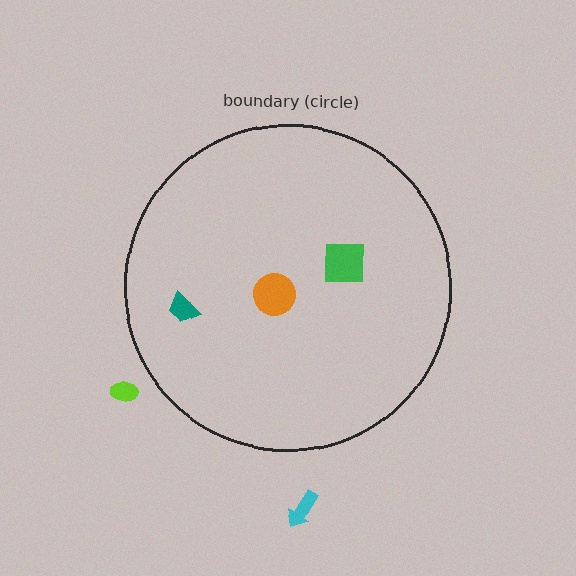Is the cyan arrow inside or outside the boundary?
Outside.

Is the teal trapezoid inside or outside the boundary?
Inside.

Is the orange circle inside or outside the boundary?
Inside.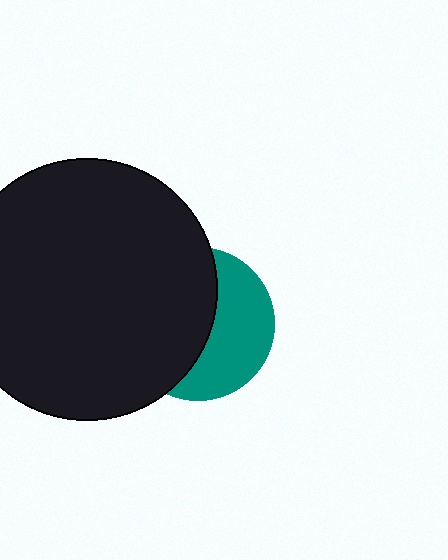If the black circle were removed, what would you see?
You would see the complete teal circle.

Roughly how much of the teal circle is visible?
A small part of it is visible (roughly 44%).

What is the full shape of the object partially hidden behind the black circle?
The partially hidden object is a teal circle.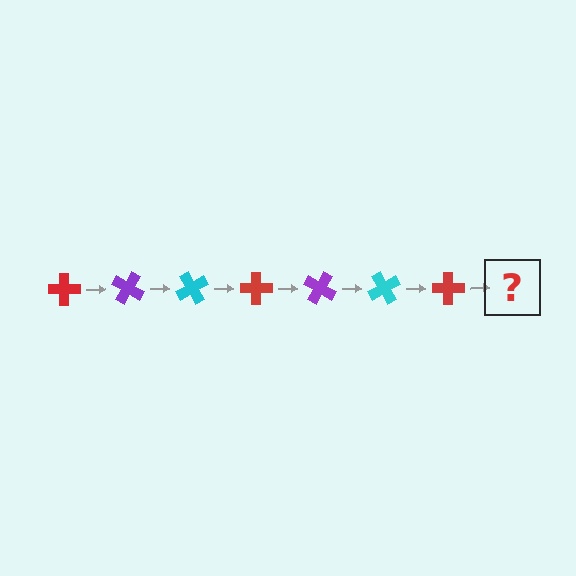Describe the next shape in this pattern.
It should be a purple cross, rotated 210 degrees from the start.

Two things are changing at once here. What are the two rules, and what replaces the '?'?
The two rules are that it rotates 30 degrees each step and the color cycles through red, purple, and cyan. The '?' should be a purple cross, rotated 210 degrees from the start.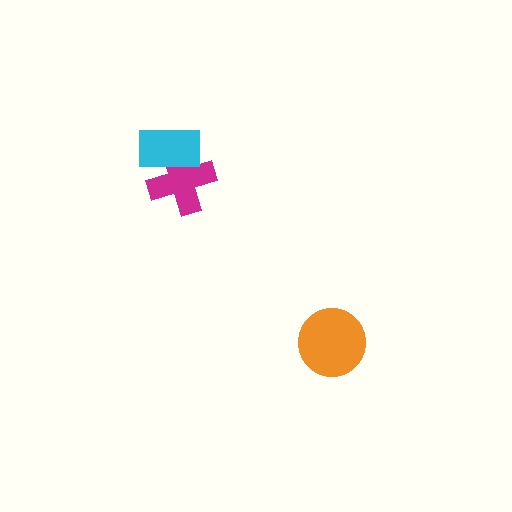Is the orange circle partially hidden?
No, no other shape covers it.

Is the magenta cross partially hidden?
Yes, it is partially covered by another shape.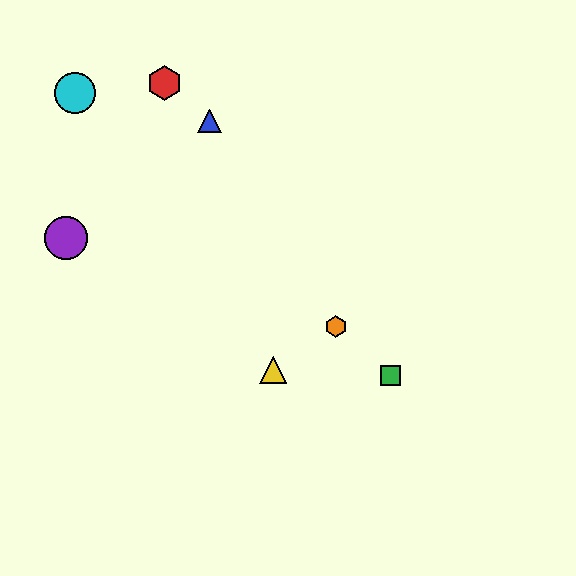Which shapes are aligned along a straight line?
The green square, the orange hexagon, the cyan circle are aligned along a straight line.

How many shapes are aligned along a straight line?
3 shapes (the green square, the orange hexagon, the cyan circle) are aligned along a straight line.